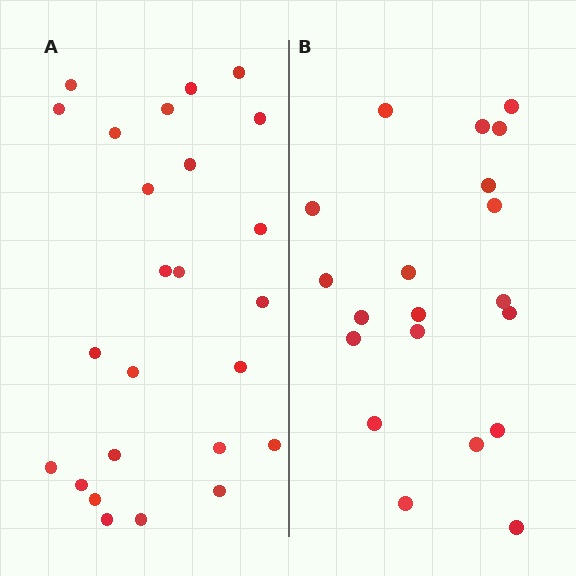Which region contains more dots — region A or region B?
Region A (the left region) has more dots.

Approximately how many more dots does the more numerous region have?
Region A has about 5 more dots than region B.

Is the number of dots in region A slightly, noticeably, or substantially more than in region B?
Region A has noticeably more, but not dramatically so. The ratio is roughly 1.2 to 1.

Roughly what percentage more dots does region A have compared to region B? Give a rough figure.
About 25% more.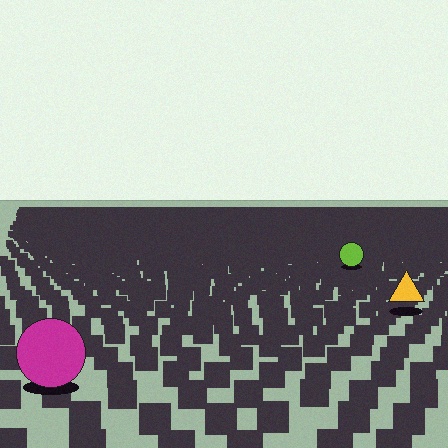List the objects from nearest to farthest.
From nearest to farthest: the magenta circle, the yellow triangle, the lime circle.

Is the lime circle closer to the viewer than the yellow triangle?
No. The yellow triangle is closer — you can tell from the texture gradient: the ground texture is coarser near it.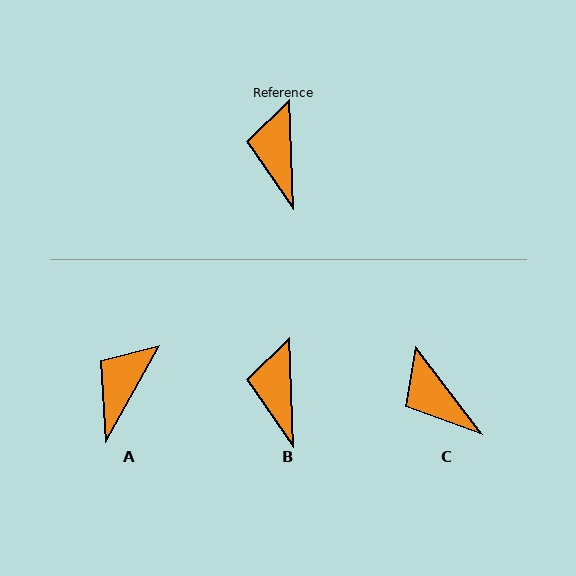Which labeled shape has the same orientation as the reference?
B.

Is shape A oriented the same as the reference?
No, it is off by about 31 degrees.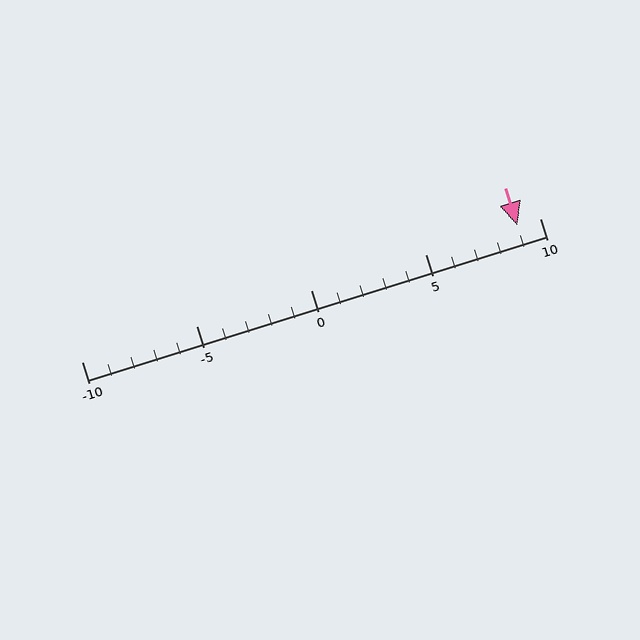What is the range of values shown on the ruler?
The ruler shows values from -10 to 10.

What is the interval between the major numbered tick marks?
The major tick marks are spaced 5 units apart.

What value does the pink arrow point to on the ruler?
The pink arrow points to approximately 9.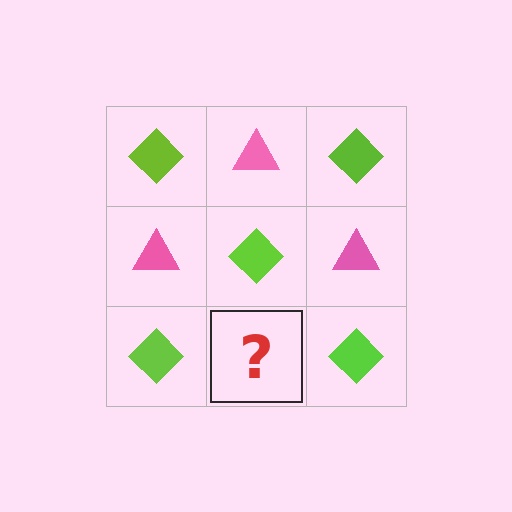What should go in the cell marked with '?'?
The missing cell should contain a pink triangle.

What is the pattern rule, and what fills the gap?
The rule is that it alternates lime diamond and pink triangle in a checkerboard pattern. The gap should be filled with a pink triangle.